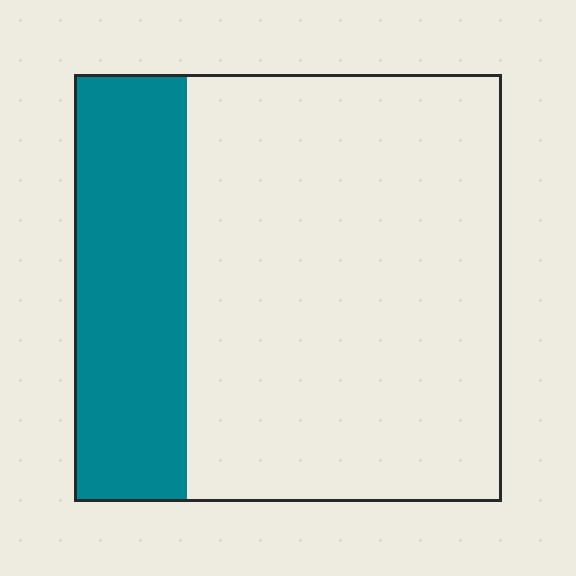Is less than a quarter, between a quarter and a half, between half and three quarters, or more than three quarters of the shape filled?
Between a quarter and a half.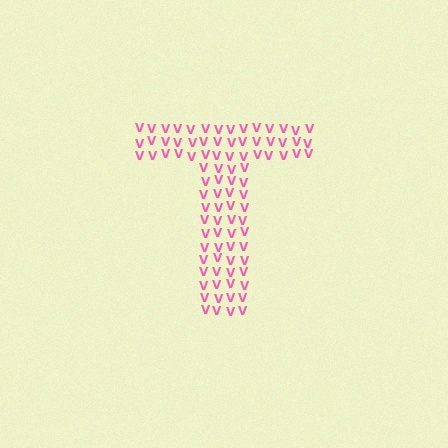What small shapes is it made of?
It is made of small letter V's.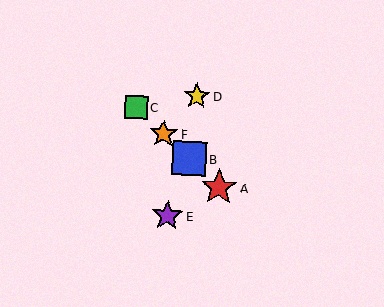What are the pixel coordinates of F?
Object F is at (164, 134).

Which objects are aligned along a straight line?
Objects A, B, C, F are aligned along a straight line.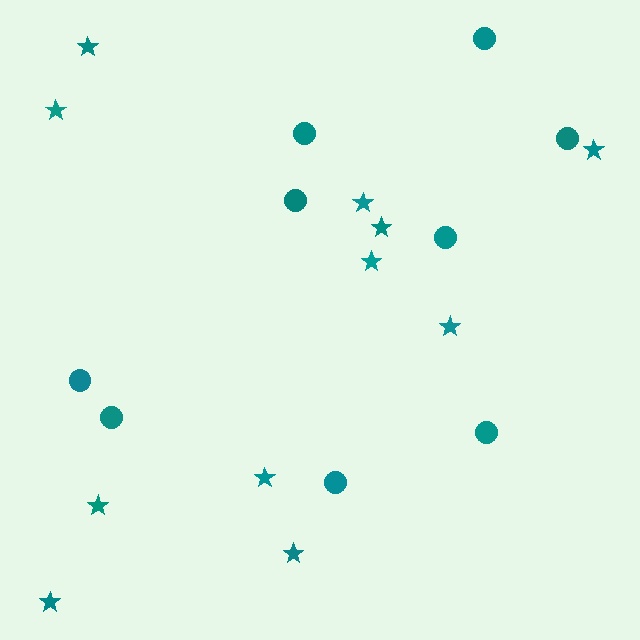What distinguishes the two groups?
There are 2 groups: one group of stars (11) and one group of circles (9).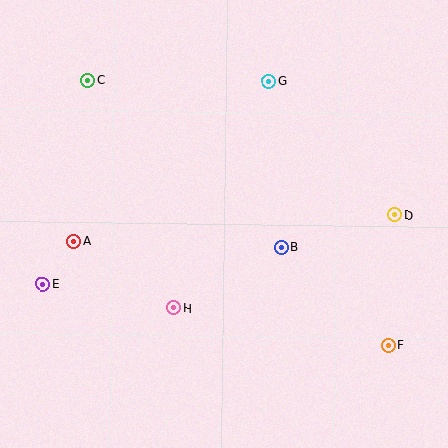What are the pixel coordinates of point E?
Point E is at (43, 284).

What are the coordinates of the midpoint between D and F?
The midpoint between D and F is at (392, 280).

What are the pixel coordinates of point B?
Point B is at (281, 247).